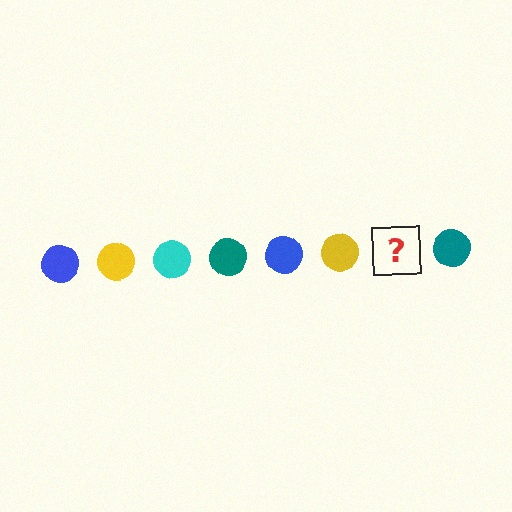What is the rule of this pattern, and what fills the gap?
The rule is that the pattern cycles through blue, yellow, cyan, teal circles. The gap should be filled with a cyan circle.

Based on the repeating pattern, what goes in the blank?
The blank should be a cyan circle.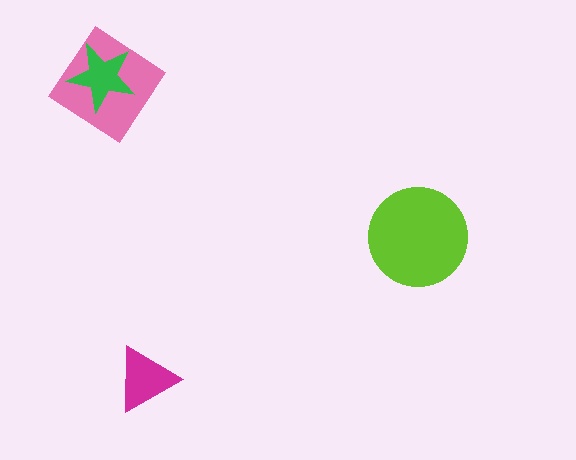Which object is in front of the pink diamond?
The green star is in front of the pink diamond.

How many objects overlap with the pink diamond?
1 object overlaps with the pink diamond.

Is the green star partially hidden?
No, no other shape covers it.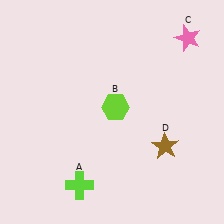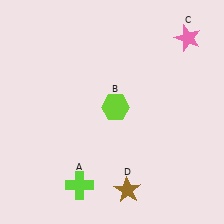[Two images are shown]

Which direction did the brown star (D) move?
The brown star (D) moved down.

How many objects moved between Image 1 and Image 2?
1 object moved between the two images.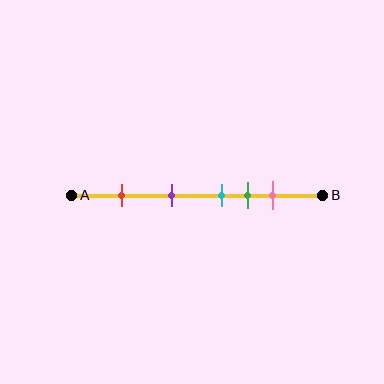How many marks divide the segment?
There are 5 marks dividing the segment.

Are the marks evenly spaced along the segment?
No, the marks are not evenly spaced.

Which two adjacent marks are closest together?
The cyan and green marks are the closest adjacent pair.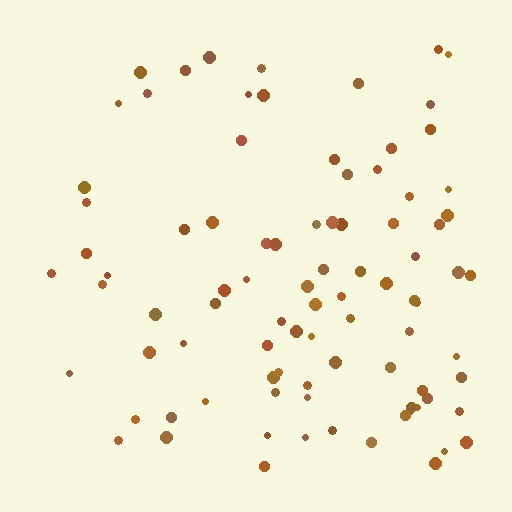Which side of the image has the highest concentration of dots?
The right.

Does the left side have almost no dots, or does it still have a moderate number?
Still a moderate number, just noticeably fewer than the right.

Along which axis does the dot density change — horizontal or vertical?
Horizontal.